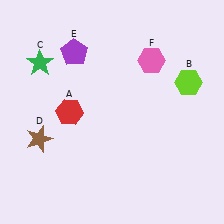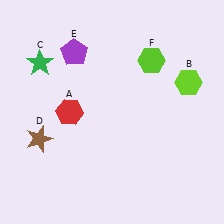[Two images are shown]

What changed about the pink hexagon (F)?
In Image 1, F is pink. In Image 2, it changed to lime.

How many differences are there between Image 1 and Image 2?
There is 1 difference between the two images.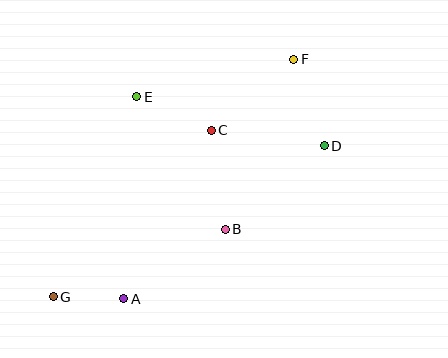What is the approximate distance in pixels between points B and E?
The distance between B and E is approximately 159 pixels.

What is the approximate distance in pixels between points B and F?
The distance between B and F is approximately 183 pixels.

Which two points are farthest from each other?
Points F and G are farthest from each other.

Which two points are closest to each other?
Points A and G are closest to each other.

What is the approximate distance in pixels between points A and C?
The distance between A and C is approximately 190 pixels.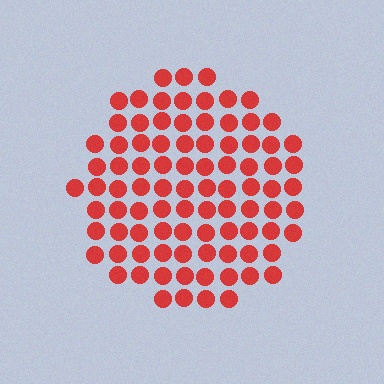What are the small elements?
The small elements are circles.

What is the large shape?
The large shape is a circle.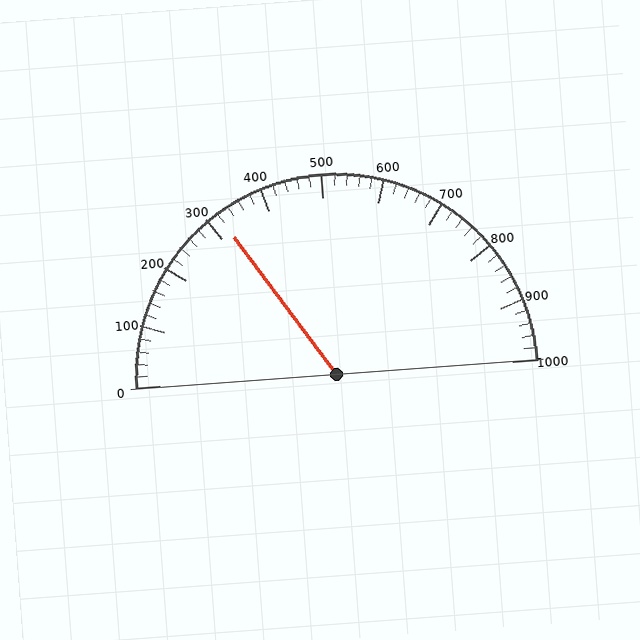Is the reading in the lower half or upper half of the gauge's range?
The reading is in the lower half of the range (0 to 1000).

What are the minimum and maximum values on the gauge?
The gauge ranges from 0 to 1000.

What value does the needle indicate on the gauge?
The needle indicates approximately 320.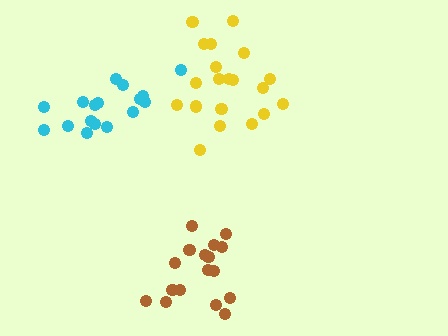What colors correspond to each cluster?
The clusters are colored: brown, yellow, cyan.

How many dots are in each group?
Group 1: 17 dots, Group 2: 21 dots, Group 3: 17 dots (55 total).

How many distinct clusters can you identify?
There are 3 distinct clusters.